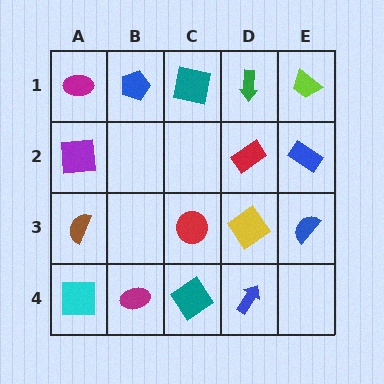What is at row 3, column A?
A brown semicircle.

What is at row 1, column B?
A blue pentagon.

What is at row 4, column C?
A teal diamond.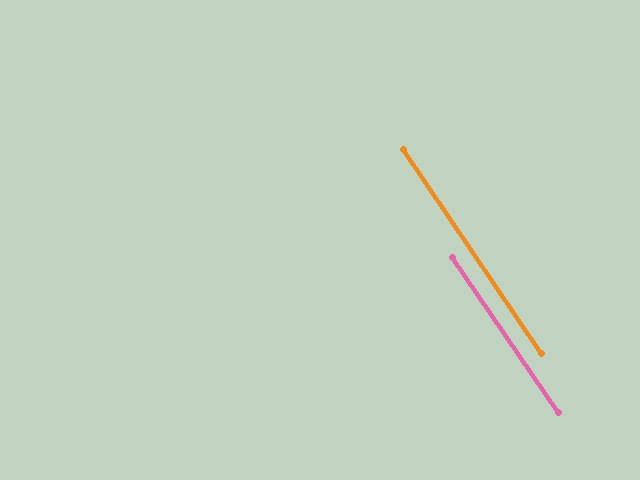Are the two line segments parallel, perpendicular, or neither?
Parallel — their directions differ by only 0.1°.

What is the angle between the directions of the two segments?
Approximately 0 degrees.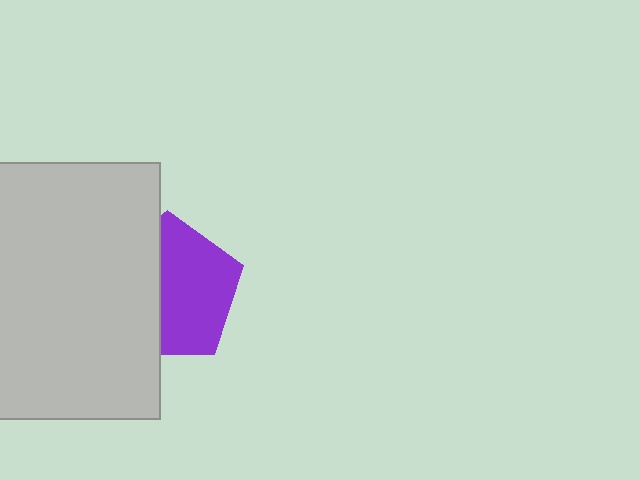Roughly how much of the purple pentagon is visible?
About half of it is visible (roughly 56%).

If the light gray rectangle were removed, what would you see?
You would see the complete purple pentagon.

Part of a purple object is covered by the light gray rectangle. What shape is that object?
It is a pentagon.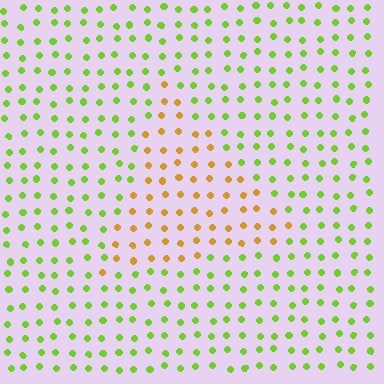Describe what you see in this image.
The image is filled with small lime elements in a uniform arrangement. A triangle-shaped region is visible where the elements are tinted to a slightly different hue, forming a subtle color boundary.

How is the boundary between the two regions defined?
The boundary is defined purely by a slight shift in hue (about 55 degrees). Spacing, size, and orientation are identical on both sides.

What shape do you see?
I see a triangle.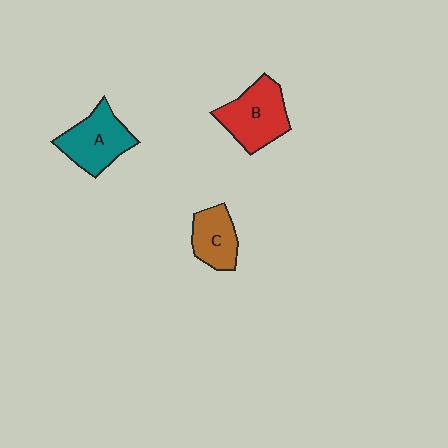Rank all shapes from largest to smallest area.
From largest to smallest: B (red), A (teal), C (brown).